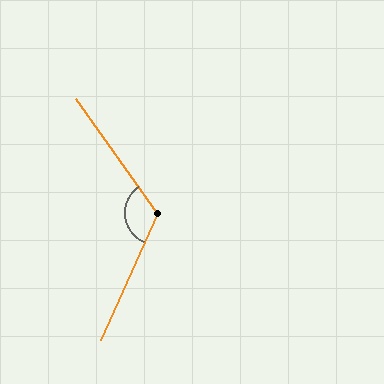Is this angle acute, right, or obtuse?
It is obtuse.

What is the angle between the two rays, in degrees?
Approximately 120 degrees.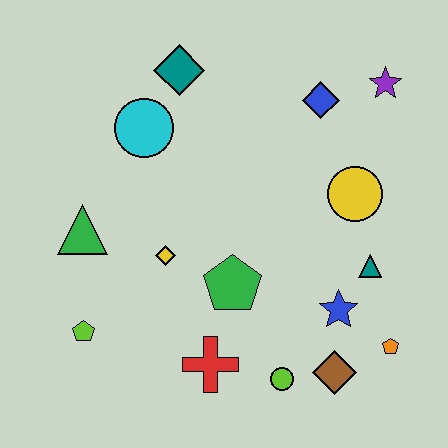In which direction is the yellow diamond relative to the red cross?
The yellow diamond is above the red cross.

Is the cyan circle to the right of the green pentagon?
No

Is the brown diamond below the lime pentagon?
Yes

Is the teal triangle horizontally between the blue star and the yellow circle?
No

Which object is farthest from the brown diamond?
The teal diamond is farthest from the brown diamond.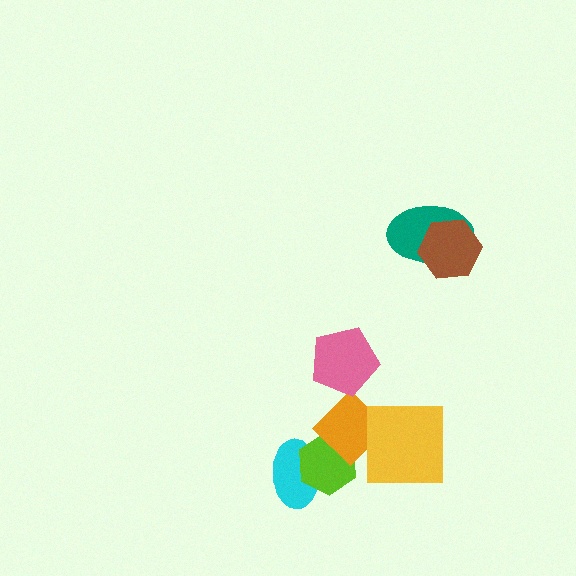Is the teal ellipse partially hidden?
Yes, it is partially covered by another shape.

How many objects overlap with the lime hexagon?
2 objects overlap with the lime hexagon.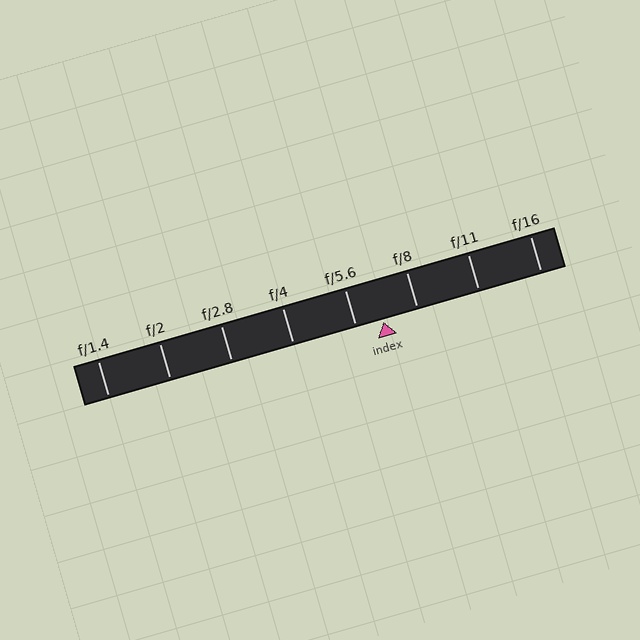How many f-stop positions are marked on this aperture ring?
There are 8 f-stop positions marked.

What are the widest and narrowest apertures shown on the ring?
The widest aperture shown is f/1.4 and the narrowest is f/16.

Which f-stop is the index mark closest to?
The index mark is closest to f/5.6.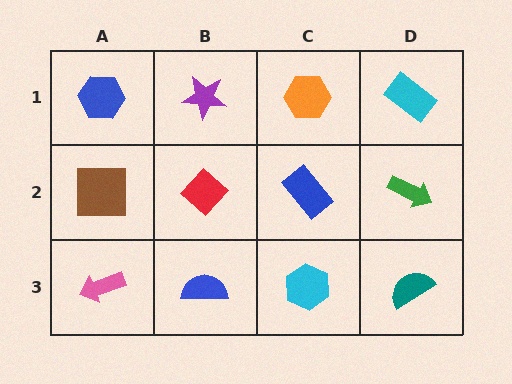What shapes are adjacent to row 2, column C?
An orange hexagon (row 1, column C), a cyan hexagon (row 3, column C), a red diamond (row 2, column B), a green arrow (row 2, column D).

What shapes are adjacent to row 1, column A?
A brown square (row 2, column A), a purple star (row 1, column B).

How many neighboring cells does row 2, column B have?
4.